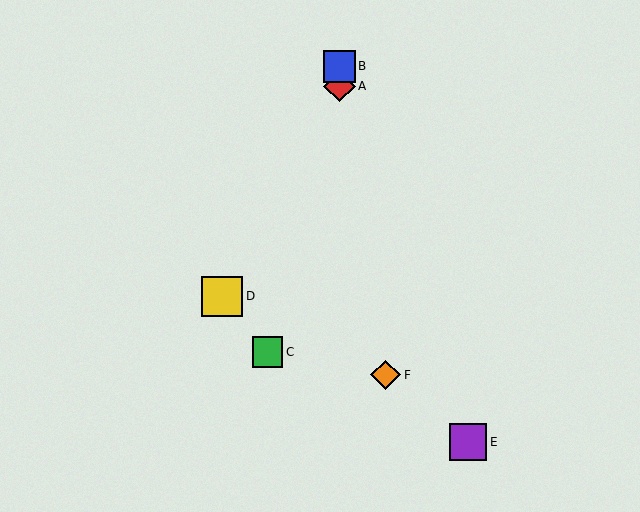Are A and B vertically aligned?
Yes, both are at x≈339.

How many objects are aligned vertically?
2 objects (A, B) are aligned vertically.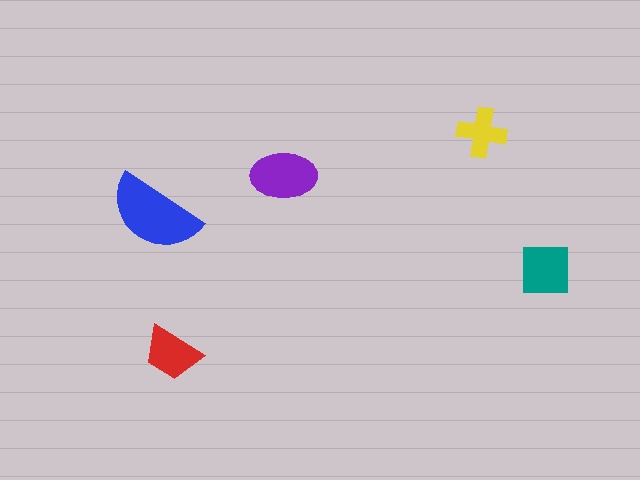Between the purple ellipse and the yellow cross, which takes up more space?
The purple ellipse.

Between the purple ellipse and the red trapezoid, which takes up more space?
The purple ellipse.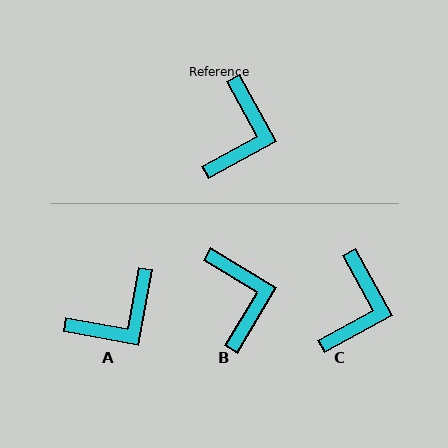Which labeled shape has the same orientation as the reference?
C.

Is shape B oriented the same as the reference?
No, it is off by about 30 degrees.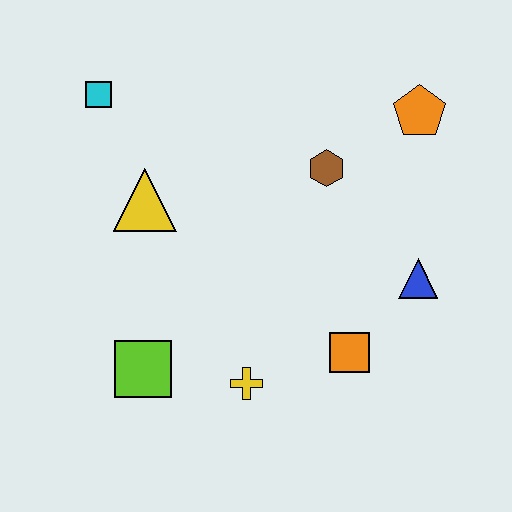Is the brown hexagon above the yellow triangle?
Yes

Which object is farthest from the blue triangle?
The cyan square is farthest from the blue triangle.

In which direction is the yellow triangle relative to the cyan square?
The yellow triangle is below the cyan square.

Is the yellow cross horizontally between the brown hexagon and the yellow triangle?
Yes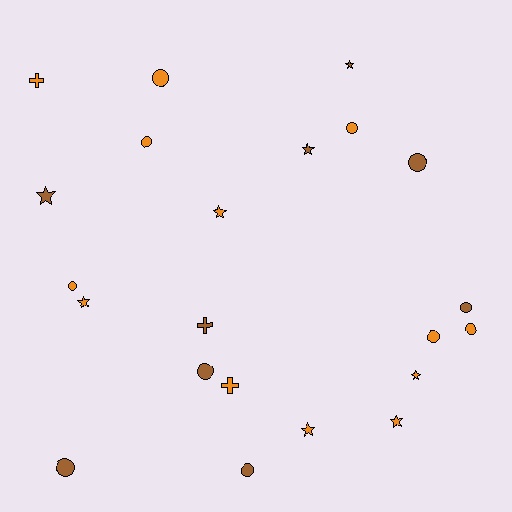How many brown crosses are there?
There is 1 brown cross.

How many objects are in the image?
There are 22 objects.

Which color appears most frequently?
Orange, with 13 objects.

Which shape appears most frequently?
Circle, with 11 objects.